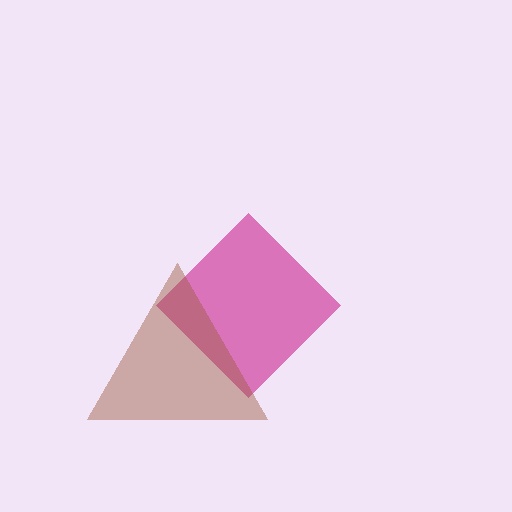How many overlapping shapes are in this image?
There are 2 overlapping shapes in the image.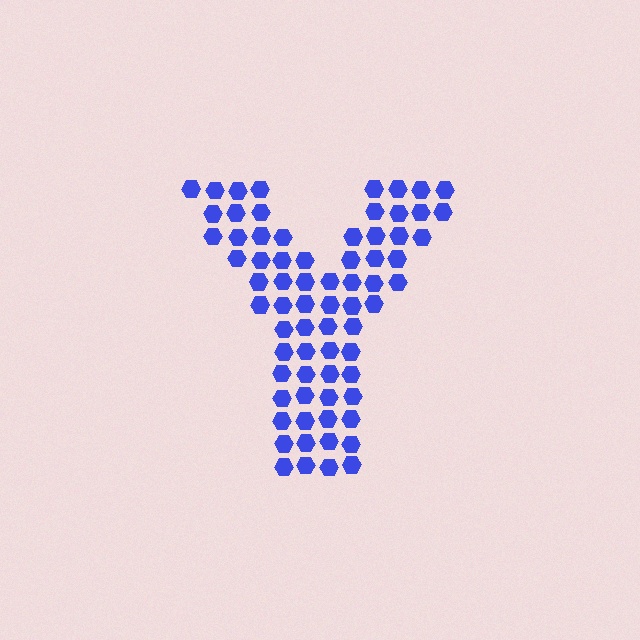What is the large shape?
The large shape is the letter Y.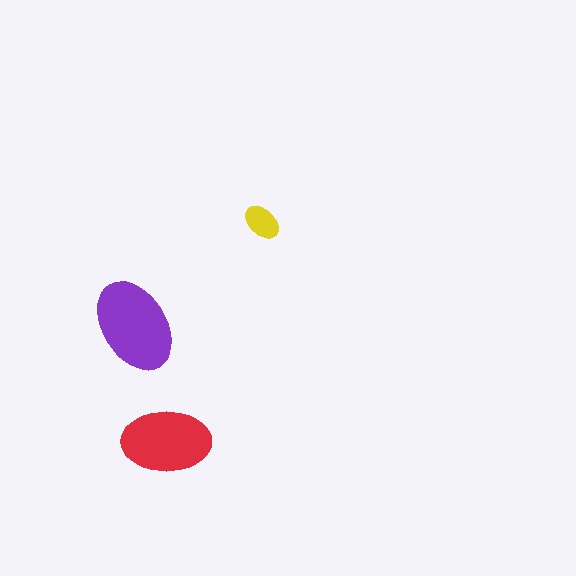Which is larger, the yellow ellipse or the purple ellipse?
The purple one.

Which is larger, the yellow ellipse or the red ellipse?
The red one.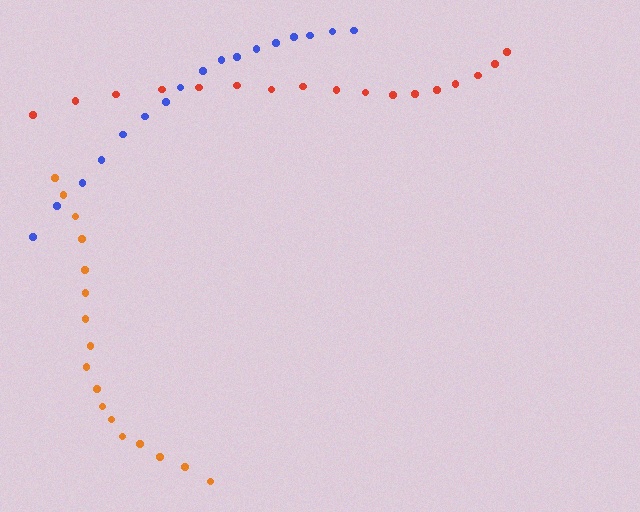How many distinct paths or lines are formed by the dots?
There are 3 distinct paths.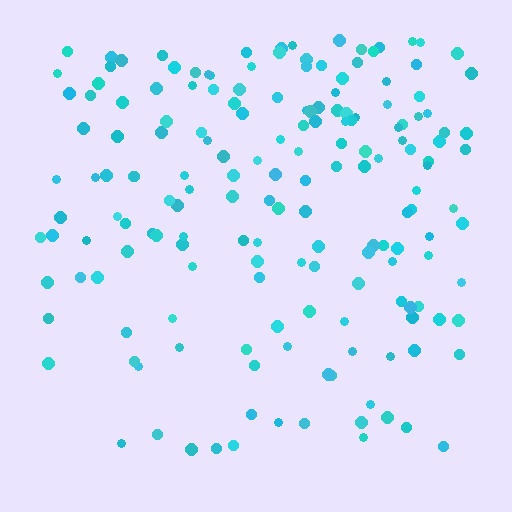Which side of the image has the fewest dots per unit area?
The bottom.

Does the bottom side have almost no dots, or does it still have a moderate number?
Still a moderate number, just noticeably fewer than the top.